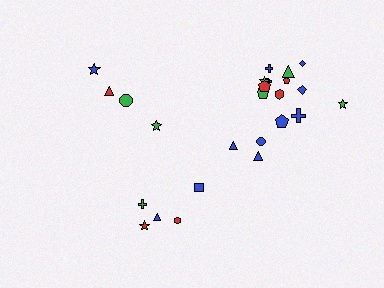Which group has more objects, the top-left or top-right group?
The top-right group.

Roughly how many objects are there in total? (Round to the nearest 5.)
Roughly 25 objects in total.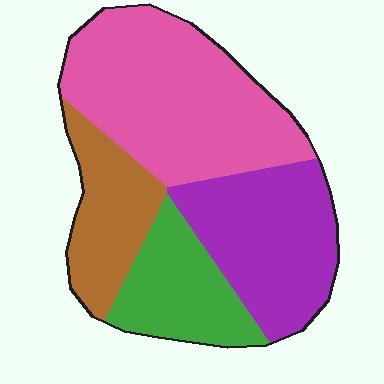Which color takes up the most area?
Pink, at roughly 40%.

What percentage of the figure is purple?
Purple takes up about one quarter (1/4) of the figure.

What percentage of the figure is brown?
Brown takes up about one sixth (1/6) of the figure.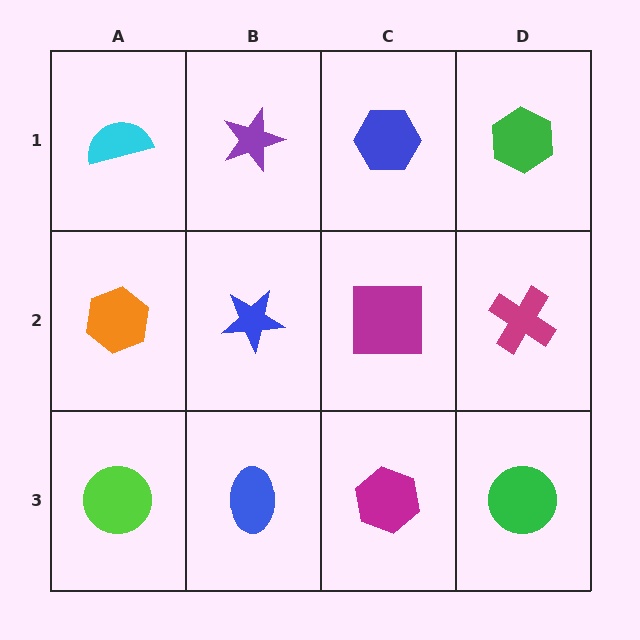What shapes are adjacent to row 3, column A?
An orange hexagon (row 2, column A), a blue ellipse (row 3, column B).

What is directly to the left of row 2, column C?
A blue star.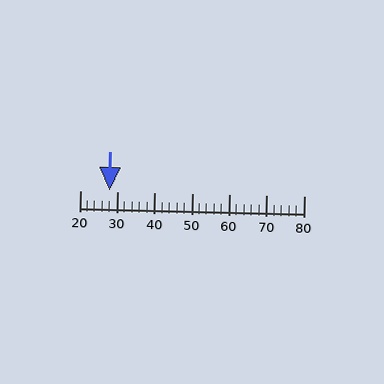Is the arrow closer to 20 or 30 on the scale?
The arrow is closer to 30.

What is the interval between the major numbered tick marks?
The major tick marks are spaced 10 units apart.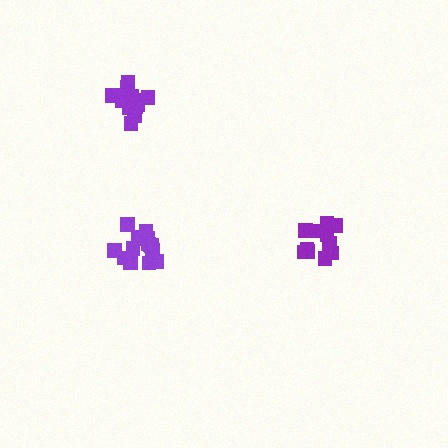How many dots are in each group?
Group 1: 11 dots, Group 2: 14 dots, Group 3: 12 dots (37 total).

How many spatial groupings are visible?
There are 3 spatial groupings.